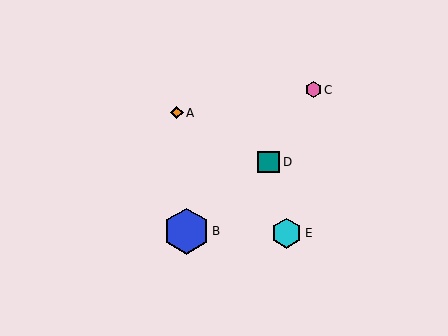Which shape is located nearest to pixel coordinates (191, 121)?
The orange diamond (labeled A) at (177, 113) is nearest to that location.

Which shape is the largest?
The blue hexagon (labeled B) is the largest.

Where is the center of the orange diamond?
The center of the orange diamond is at (177, 113).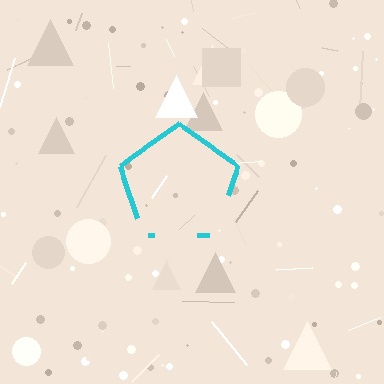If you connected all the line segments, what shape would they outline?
They would outline a pentagon.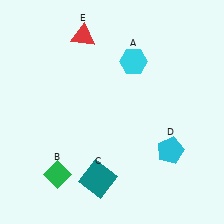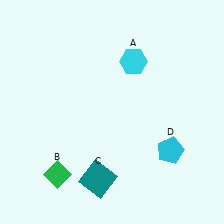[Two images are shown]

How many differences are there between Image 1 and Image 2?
There is 1 difference between the two images.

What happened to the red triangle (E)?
The red triangle (E) was removed in Image 2. It was in the top-left area of Image 1.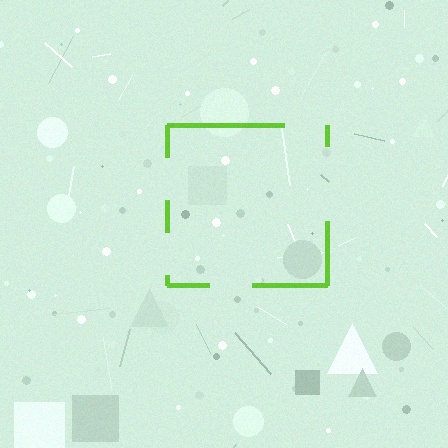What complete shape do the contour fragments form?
The contour fragments form a square.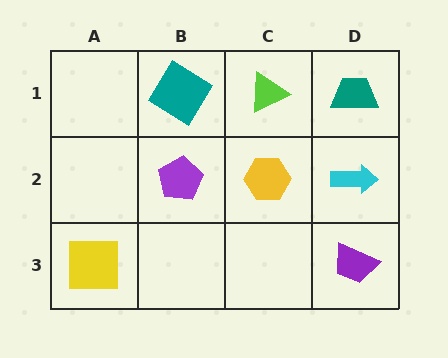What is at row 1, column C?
A lime triangle.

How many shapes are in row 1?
3 shapes.